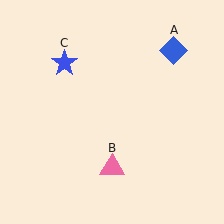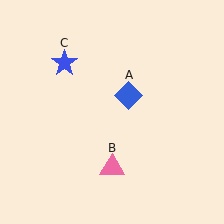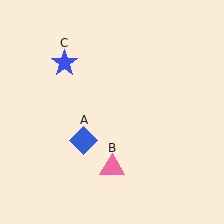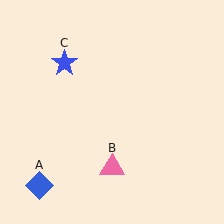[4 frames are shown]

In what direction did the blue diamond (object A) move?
The blue diamond (object A) moved down and to the left.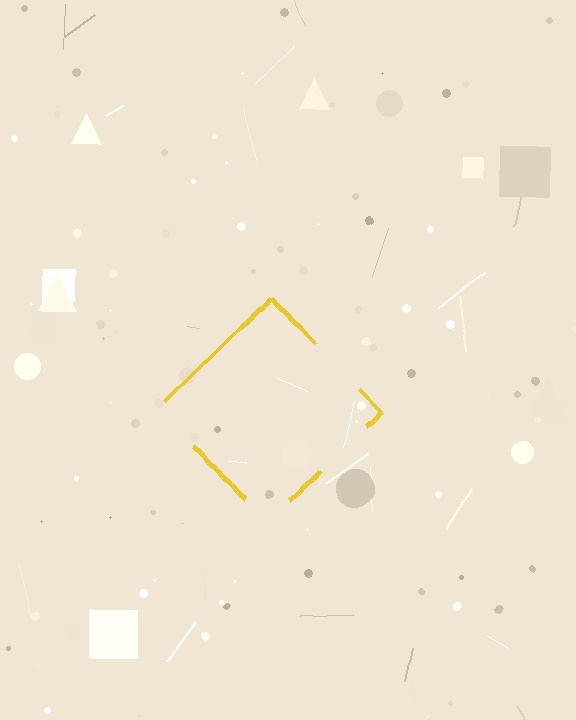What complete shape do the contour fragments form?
The contour fragments form a diamond.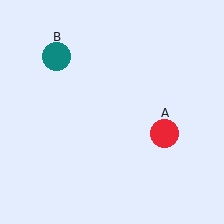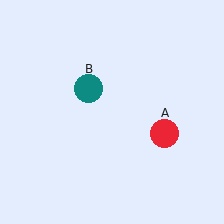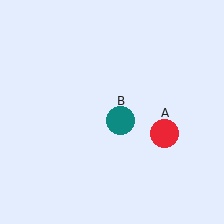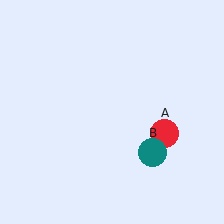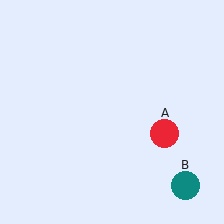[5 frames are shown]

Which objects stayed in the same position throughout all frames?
Red circle (object A) remained stationary.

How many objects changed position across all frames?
1 object changed position: teal circle (object B).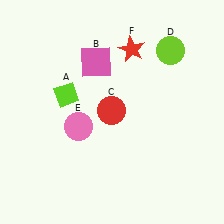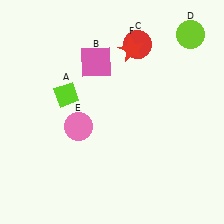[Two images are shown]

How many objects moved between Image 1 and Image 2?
2 objects moved between the two images.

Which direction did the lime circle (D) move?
The lime circle (D) moved right.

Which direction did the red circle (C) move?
The red circle (C) moved up.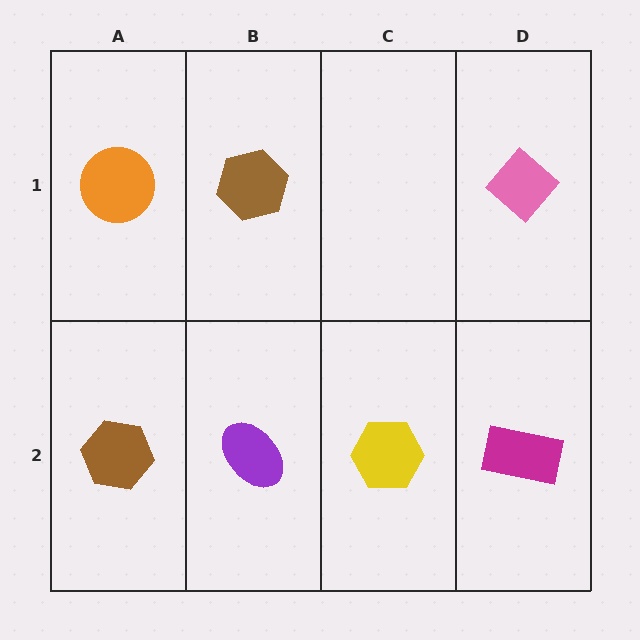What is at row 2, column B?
A purple ellipse.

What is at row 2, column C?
A yellow hexagon.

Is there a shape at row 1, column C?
No, that cell is empty.